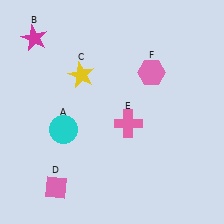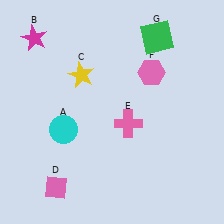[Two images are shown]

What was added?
A green square (G) was added in Image 2.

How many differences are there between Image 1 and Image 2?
There is 1 difference between the two images.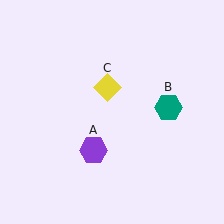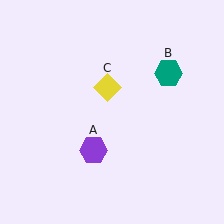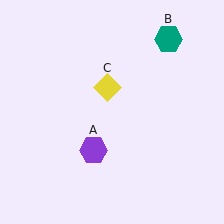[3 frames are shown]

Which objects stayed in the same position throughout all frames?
Purple hexagon (object A) and yellow diamond (object C) remained stationary.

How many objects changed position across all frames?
1 object changed position: teal hexagon (object B).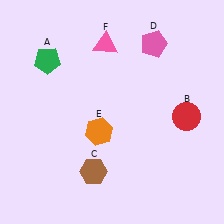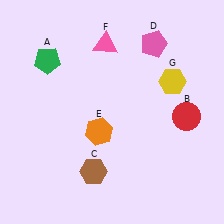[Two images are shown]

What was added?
A yellow hexagon (G) was added in Image 2.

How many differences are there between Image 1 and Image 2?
There is 1 difference between the two images.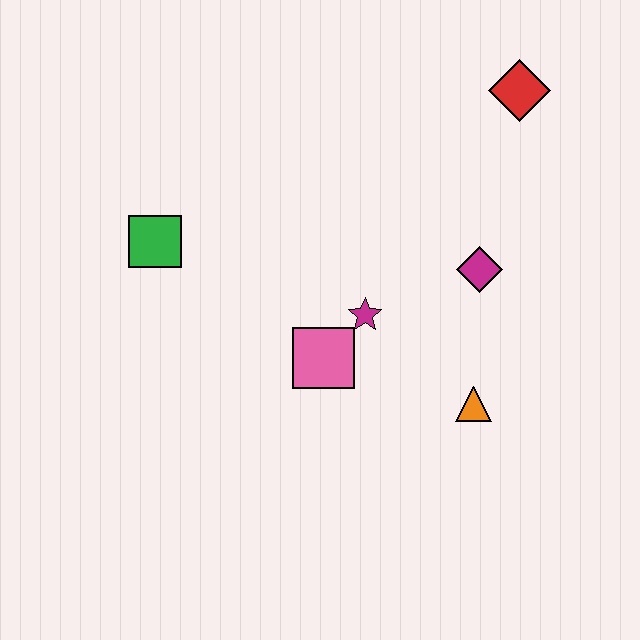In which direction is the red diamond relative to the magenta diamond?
The red diamond is above the magenta diamond.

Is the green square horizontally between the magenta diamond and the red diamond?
No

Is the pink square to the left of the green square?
No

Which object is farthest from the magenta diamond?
The green square is farthest from the magenta diamond.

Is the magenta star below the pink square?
No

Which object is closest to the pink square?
The magenta star is closest to the pink square.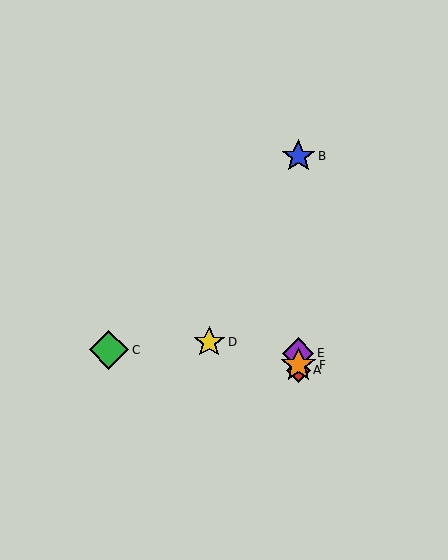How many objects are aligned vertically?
4 objects (A, B, E, F) are aligned vertically.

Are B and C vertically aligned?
No, B is at x≈298 and C is at x≈109.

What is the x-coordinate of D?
Object D is at x≈209.